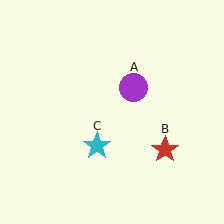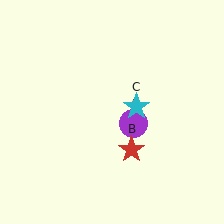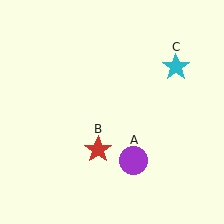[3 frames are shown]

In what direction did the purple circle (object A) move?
The purple circle (object A) moved down.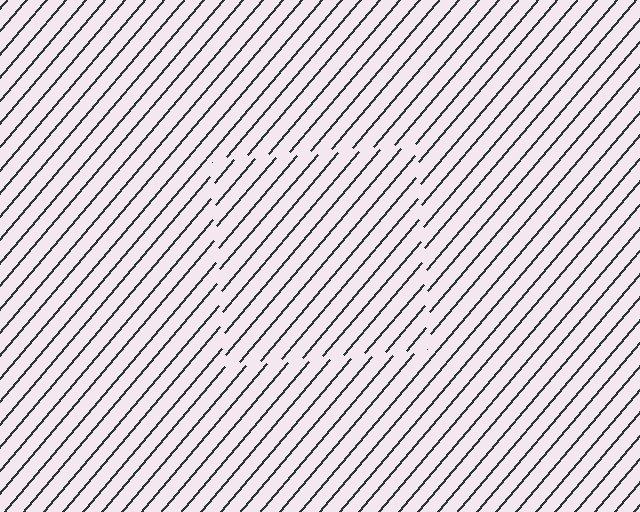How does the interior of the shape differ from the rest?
The interior of the shape contains the same grating, shifted by half a period — the contour is defined by the phase discontinuity where line-ends from the inner and outer gratings abut.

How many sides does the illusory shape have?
4 sides — the line-ends trace a square.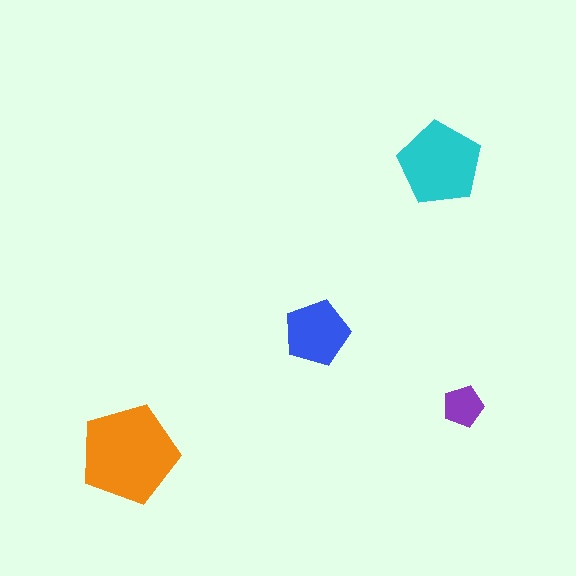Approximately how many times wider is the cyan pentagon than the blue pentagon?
About 1.5 times wider.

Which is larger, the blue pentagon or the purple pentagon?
The blue one.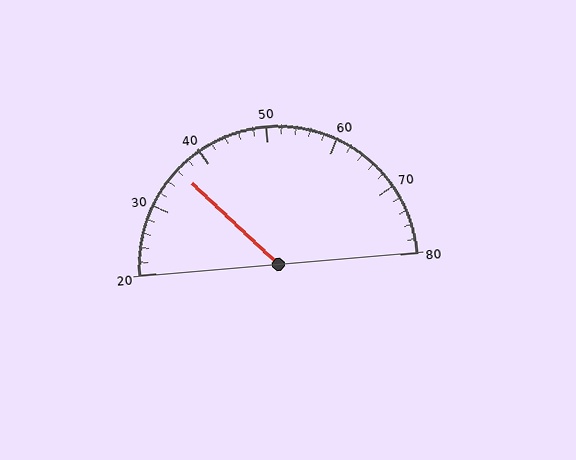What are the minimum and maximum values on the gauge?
The gauge ranges from 20 to 80.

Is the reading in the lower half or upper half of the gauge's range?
The reading is in the lower half of the range (20 to 80).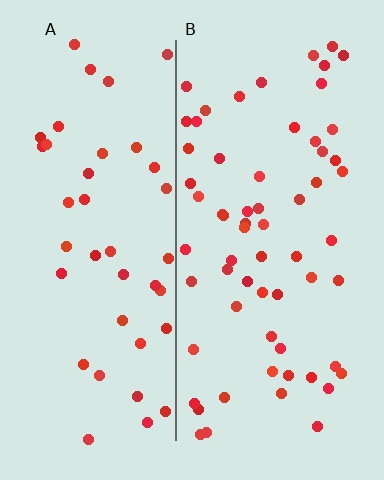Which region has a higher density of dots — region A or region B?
B (the right).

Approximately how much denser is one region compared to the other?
Approximately 1.5× — region B over region A.